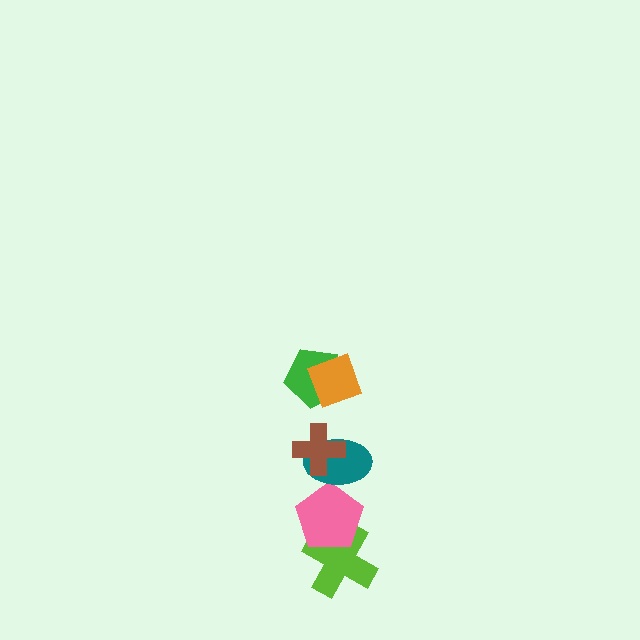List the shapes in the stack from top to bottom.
From top to bottom: the orange diamond, the green pentagon, the brown cross, the teal ellipse, the pink pentagon, the lime cross.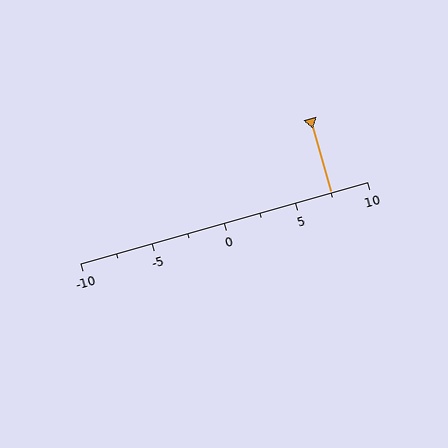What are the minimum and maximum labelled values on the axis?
The axis runs from -10 to 10.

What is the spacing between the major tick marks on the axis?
The major ticks are spaced 5 apart.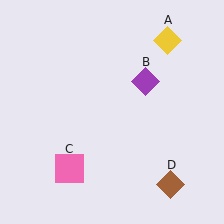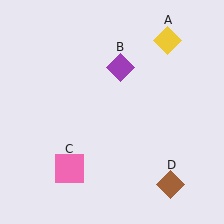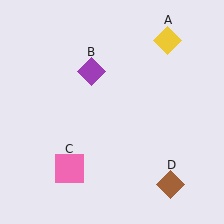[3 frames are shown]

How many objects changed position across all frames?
1 object changed position: purple diamond (object B).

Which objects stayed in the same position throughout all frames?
Yellow diamond (object A) and pink square (object C) and brown diamond (object D) remained stationary.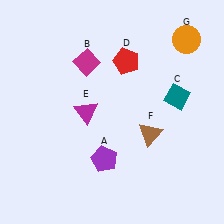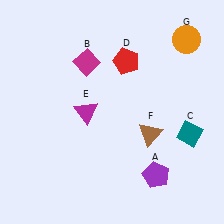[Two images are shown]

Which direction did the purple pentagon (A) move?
The purple pentagon (A) moved right.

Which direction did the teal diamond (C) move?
The teal diamond (C) moved down.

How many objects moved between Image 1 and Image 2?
2 objects moved between the two images.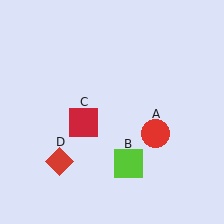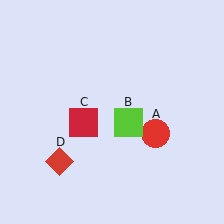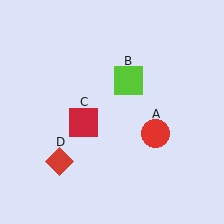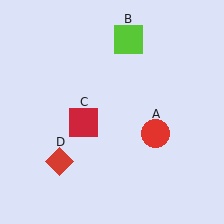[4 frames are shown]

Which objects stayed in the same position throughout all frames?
Red circle (object A) and red square (object C) and red diamond (object D) remained stationary.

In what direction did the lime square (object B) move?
The lime square (object B) moved up.